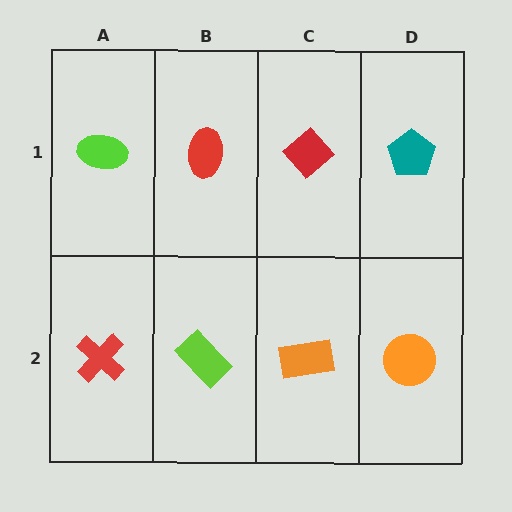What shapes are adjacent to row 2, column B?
A red ellipse (row 1, column B), a red cross (row 2, column A), an orange rectangle (row 2, column C).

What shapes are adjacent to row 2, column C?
A red diamond (row 1, column C), a lime rectangle (row 2, column B), an orange circle (row 2, column D).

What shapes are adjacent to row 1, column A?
A red cross (row 2, column A), a red ellipse (row 1, column B).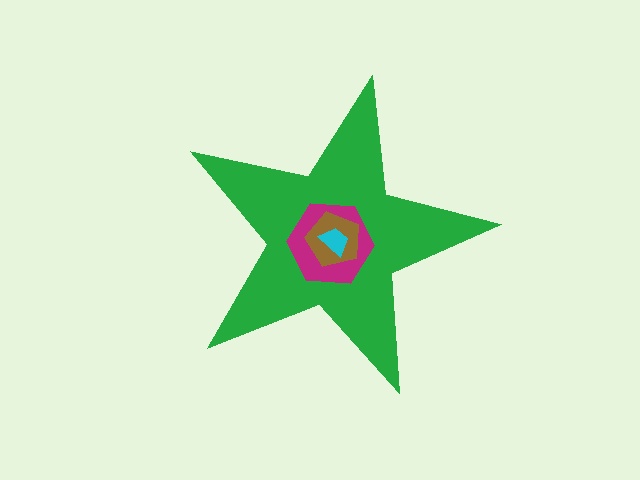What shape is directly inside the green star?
The magenta hexagon.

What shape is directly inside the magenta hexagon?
The brown pentagon.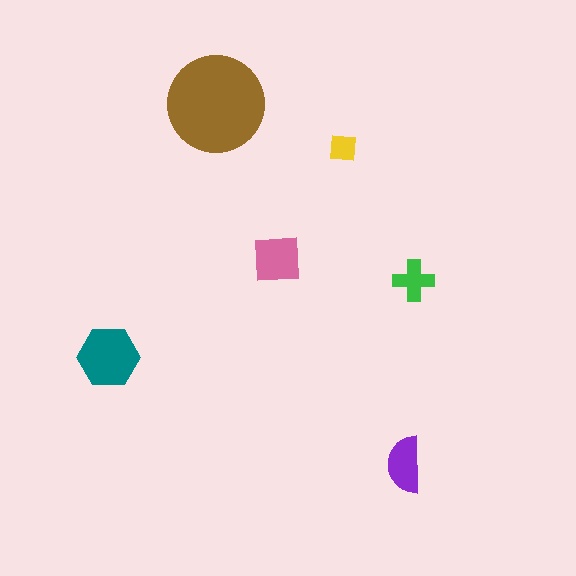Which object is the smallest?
The yellow square.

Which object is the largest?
The brown circle.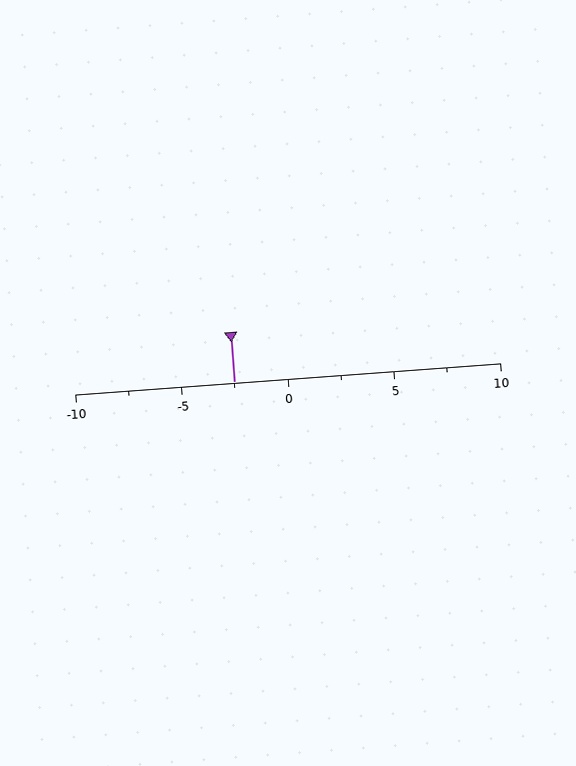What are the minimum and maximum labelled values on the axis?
The axis runs from -10 to 10.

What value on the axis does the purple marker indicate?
The marker indicates approximately -2.5.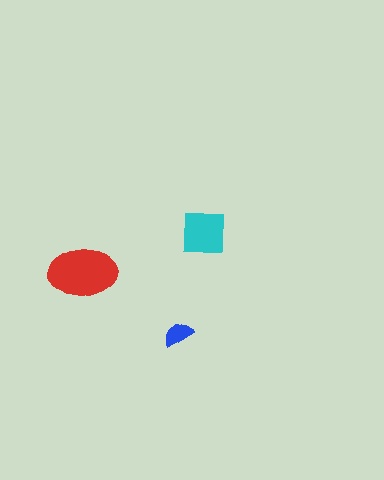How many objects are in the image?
There are 3 objects in the image.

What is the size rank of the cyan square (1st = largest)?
2nd.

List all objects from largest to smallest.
The red ellipse, the cyan square, the blue semicircle.